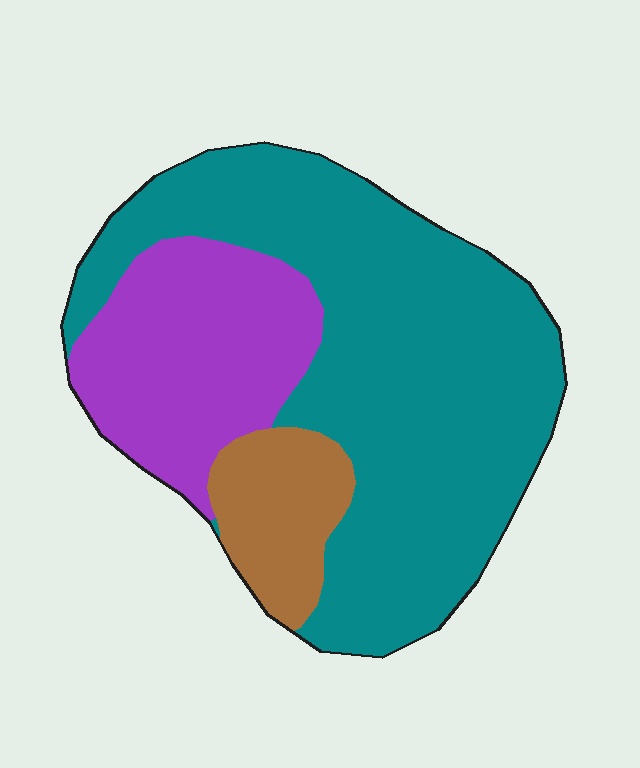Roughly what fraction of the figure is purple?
Purple covers 25% of the figure.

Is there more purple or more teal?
Teal.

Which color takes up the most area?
Teal, at roughly 65%.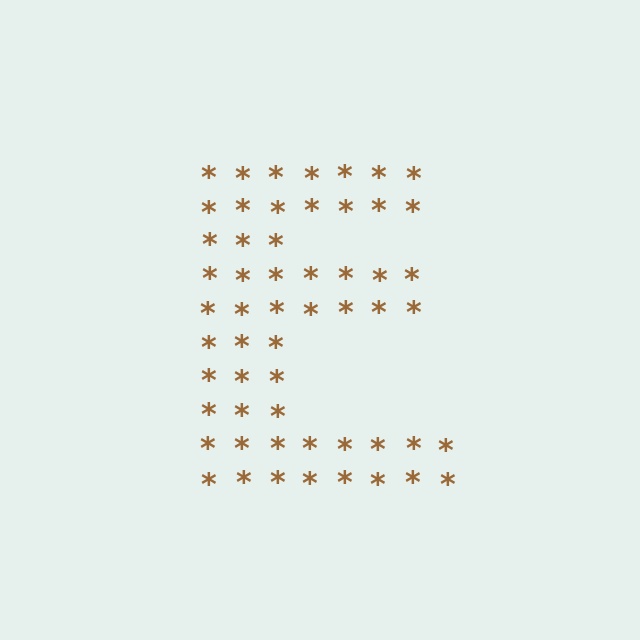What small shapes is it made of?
It is made of small asterisks.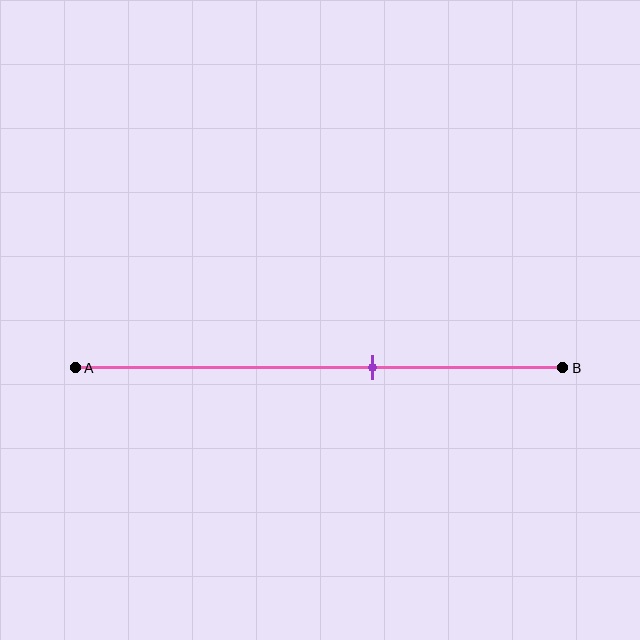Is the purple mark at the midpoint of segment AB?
No, the mark is at about 60% from A, not at the 50% midpoint.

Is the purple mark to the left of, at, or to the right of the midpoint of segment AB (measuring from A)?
The purple mark is to the right of the midpoint of segment AB.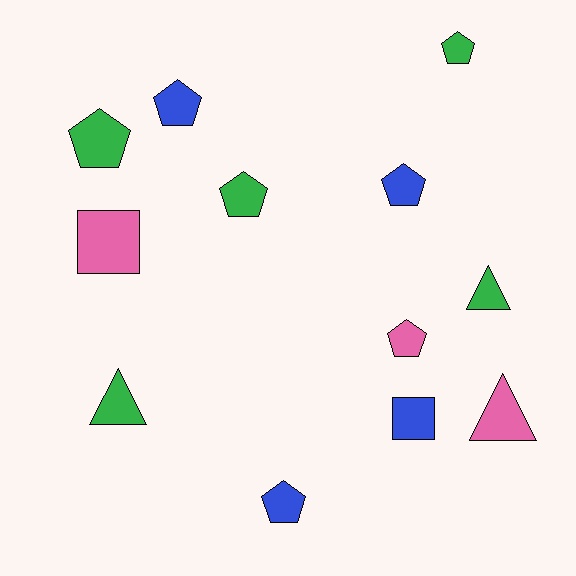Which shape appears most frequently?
Pentagon, with 7 objects.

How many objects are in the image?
There are 12 objects.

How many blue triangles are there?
There are no blue triangles.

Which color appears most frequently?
Green, with 5 objects.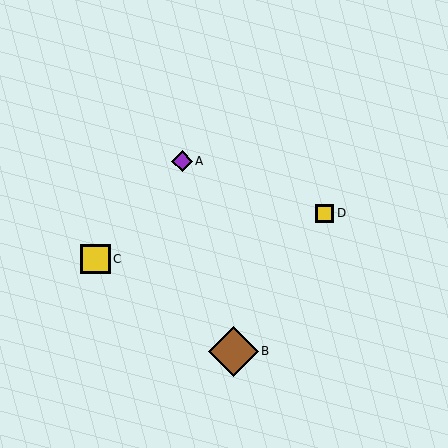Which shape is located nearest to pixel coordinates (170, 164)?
The purple diamond (labeled A) at (182, 161) is nearest to that location.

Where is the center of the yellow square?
The center of the yellow square is at (95, 259).